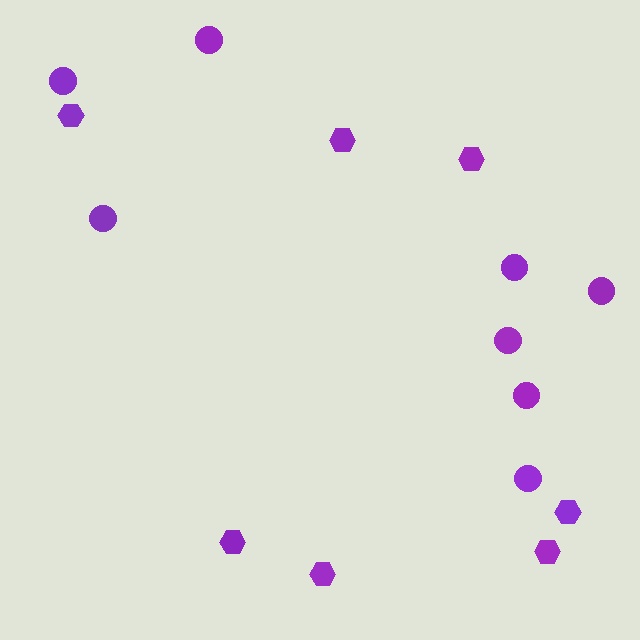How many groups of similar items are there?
There are 2 groups: one group of circles (8) and one group of hexagons (7).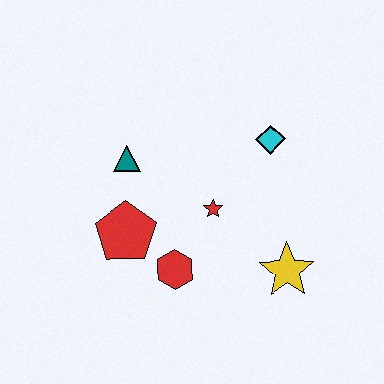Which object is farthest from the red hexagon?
The cyan diamond is farthest from the red hexagon.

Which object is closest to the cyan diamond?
The red star is closest to the cyan diamond.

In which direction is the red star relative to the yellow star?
The red star is to the left of the yellow star.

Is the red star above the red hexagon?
Yes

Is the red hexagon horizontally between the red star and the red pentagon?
Yes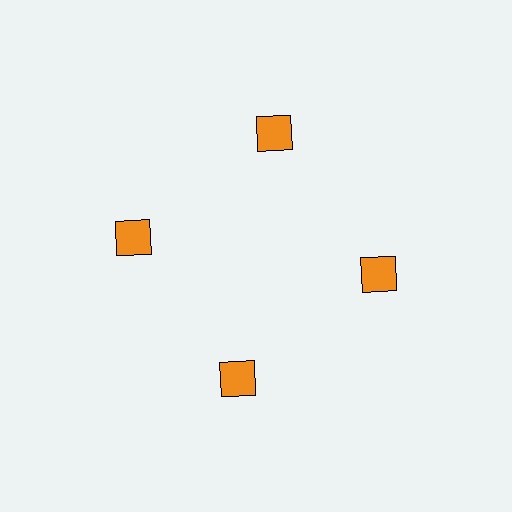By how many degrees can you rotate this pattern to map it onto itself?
The pattern maps onto itself every 90 degrees of rotation.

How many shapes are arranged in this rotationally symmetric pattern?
There are 4 shapes, arranged in 4 groups of 1.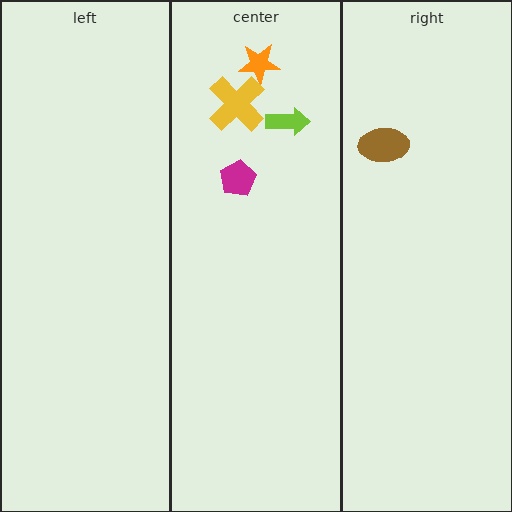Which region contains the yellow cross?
The center region.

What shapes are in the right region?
The brown ellipse.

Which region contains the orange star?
The center region.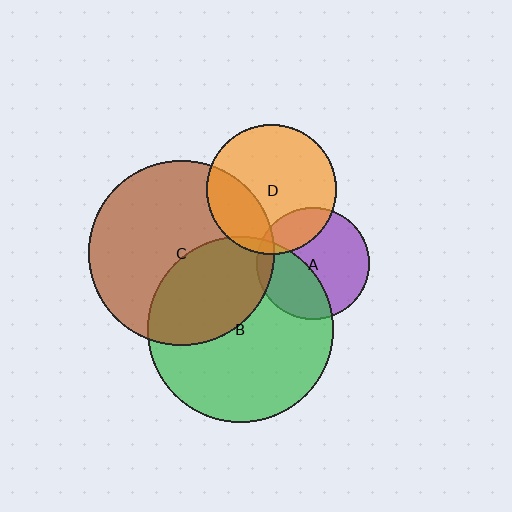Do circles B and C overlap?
Yes.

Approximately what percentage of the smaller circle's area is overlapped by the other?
Approximately 35%.